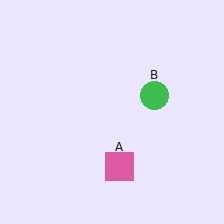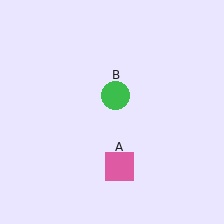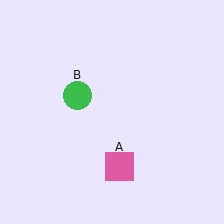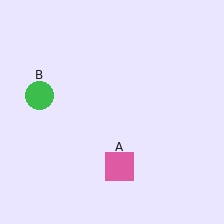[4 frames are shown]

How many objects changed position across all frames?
1 object changed position: green circle (object B).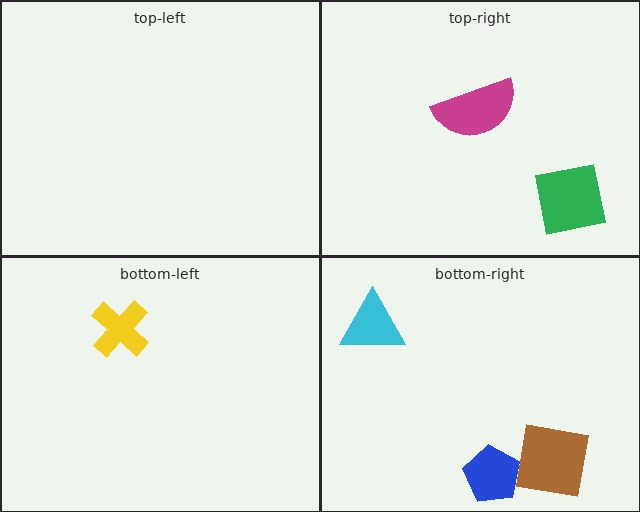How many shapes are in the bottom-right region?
3.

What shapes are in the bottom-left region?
The yellow cross.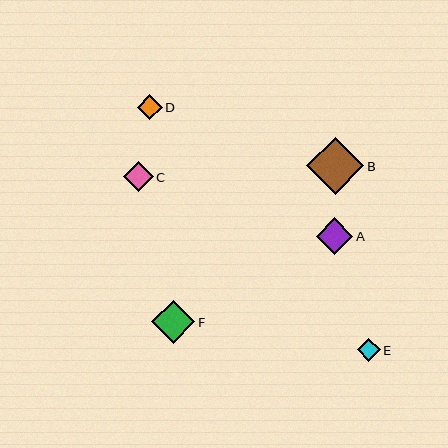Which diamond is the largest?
Diamond B is the largest with a size of approximately 57 pixels.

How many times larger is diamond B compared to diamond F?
Diamond B is approximately 1.3 times the size of diamond F.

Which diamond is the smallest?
Diamond E is the smallest with a size of approximately 23 pixels.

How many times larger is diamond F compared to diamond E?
Diamond F is approximately 1.9 times the size of diamond E.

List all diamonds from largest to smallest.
From largest to smallest: B, F, A, C, D, E.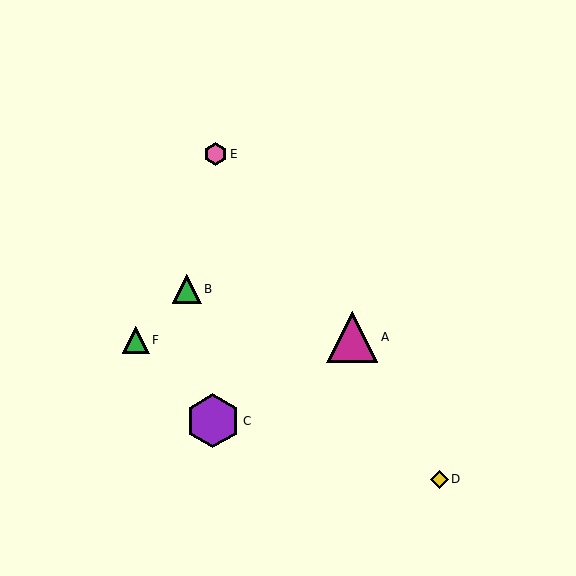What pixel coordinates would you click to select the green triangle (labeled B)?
Click at (187, 289) to select the green triangle B.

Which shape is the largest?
The purple hexagon (labeled C) is the largest.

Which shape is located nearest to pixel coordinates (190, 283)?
The green triangle (labeled B) at (187, 289) is nearest to that location.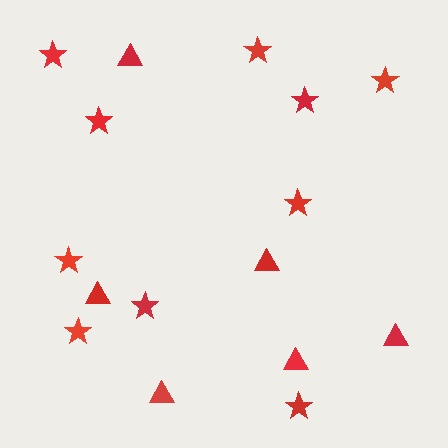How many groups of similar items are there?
There are 2 groups: one group of stars (10) and one group of triangles (6).